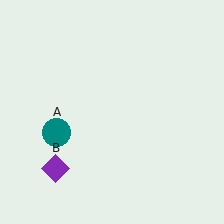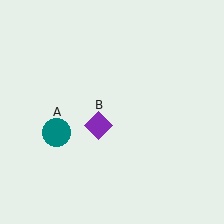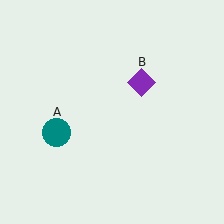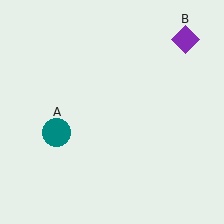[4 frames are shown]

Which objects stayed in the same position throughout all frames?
Teal circle (object A) remained stationary.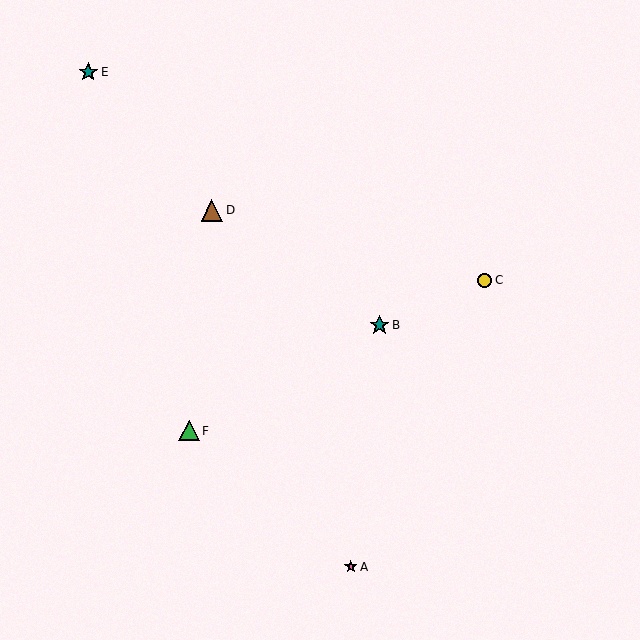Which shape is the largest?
The brown triangle (labeled D) is the largest.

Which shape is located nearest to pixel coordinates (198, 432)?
The green triangle (labeled F) at (189, 431) is nearest to that location.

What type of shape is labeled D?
Shape D is a brown triangle.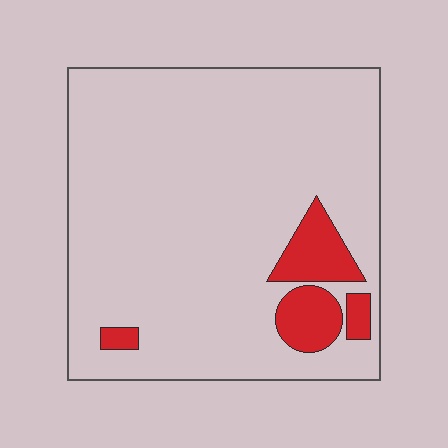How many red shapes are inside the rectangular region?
4.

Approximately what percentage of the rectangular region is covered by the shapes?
Approximately 10%.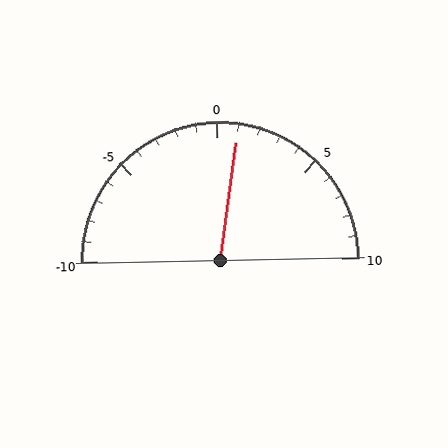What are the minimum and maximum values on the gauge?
The gauge ranges from -10 to 10.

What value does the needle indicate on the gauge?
The needle indicates approximately 1.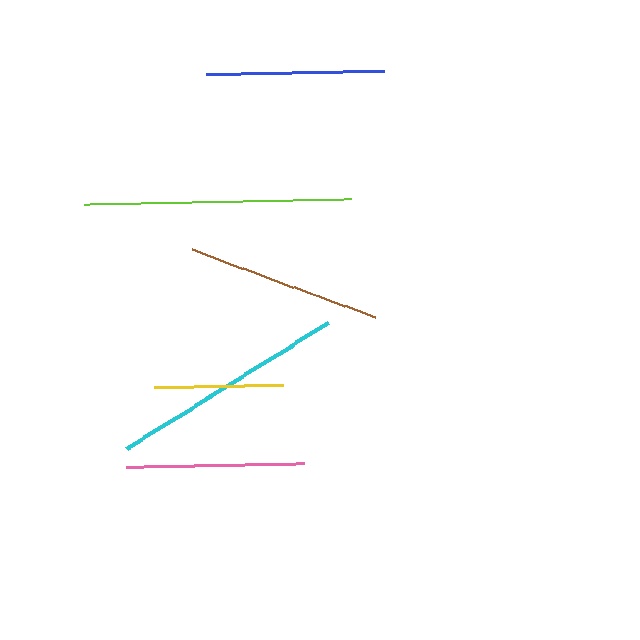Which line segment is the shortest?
The yellow line is the shortest at approximately 130 pixels.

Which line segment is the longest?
The lime line is the longest at approximately 267 pixels.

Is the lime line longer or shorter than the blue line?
The lime line is longer than the blue line.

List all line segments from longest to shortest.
From longest to shortest: lime, cyan, brown, pink, blue, yellow.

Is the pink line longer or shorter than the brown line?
The brown line is longer than the pink line.